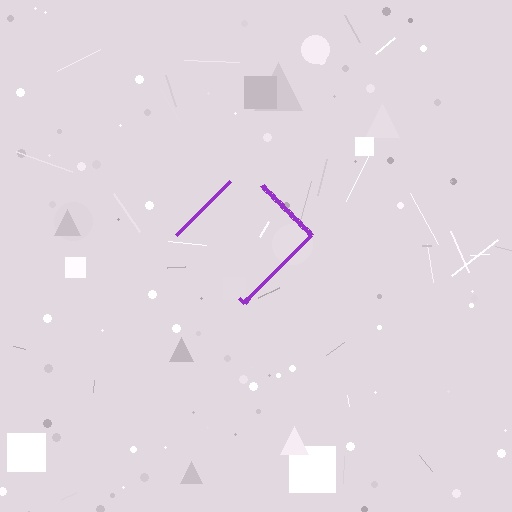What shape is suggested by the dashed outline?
The dashed outline suggests a diamond.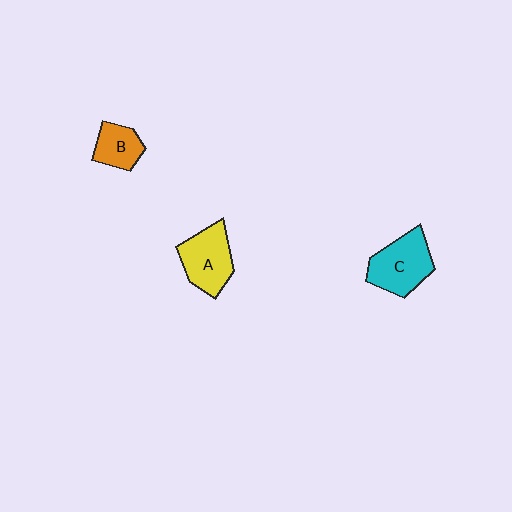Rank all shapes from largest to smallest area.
From largest to smallest: C (cyan), A (yellow), B (orange).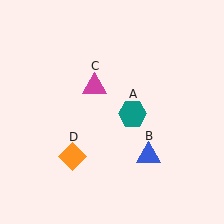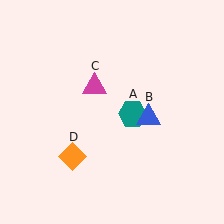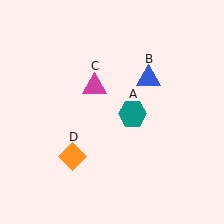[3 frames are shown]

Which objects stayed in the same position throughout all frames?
Teal hexagon (object A) and magenta triangle (object C) and orange diamond (object D) remained stationary.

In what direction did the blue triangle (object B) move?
The blue triangle (object B) moved up.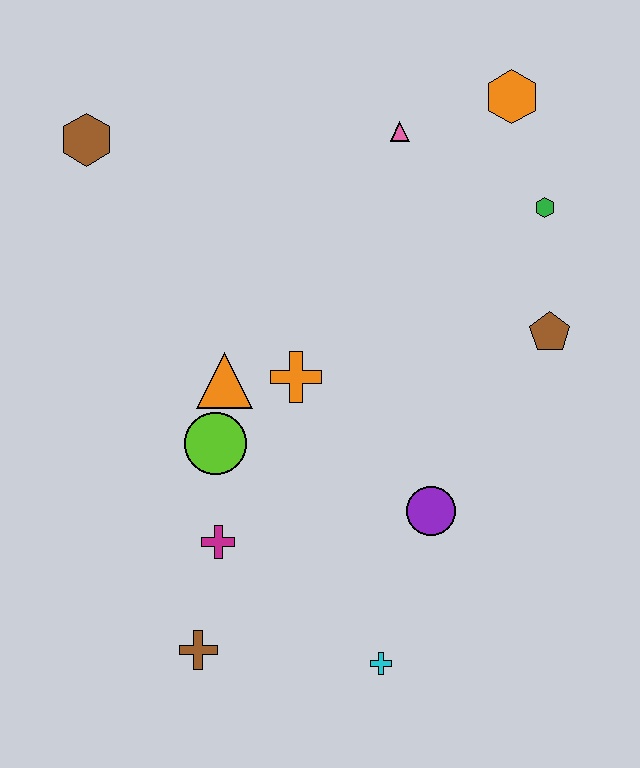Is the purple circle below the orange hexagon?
Yes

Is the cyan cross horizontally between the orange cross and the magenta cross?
No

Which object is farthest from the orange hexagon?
The brown cross is farthest from the orange hexagon.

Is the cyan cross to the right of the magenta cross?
Yes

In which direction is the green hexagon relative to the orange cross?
The green hexagon is to the right of the orange cross.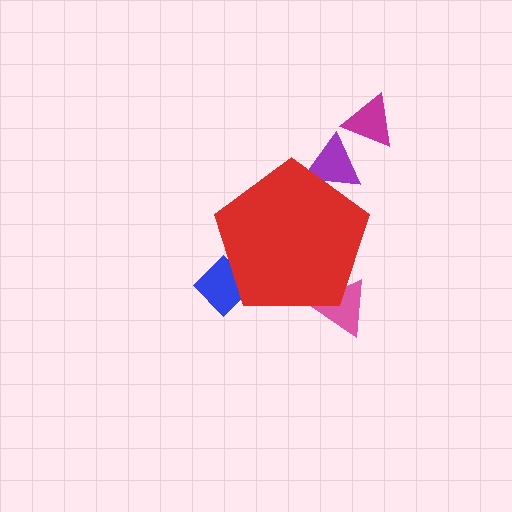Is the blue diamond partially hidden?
Yes, the blue diamond is partially hidden behind the red pentagon.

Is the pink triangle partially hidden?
Yes, the pink triangle is partially hidden behind the red pentagon.